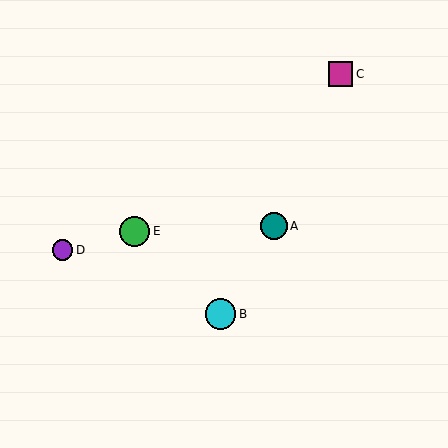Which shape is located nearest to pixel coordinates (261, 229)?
The teal circle (labeled A) at (274, 226) is nearest to that location.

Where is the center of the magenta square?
The center of the magenta square is at (340, 74).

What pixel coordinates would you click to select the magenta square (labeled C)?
Click at (340, 74) to select the magenta square C.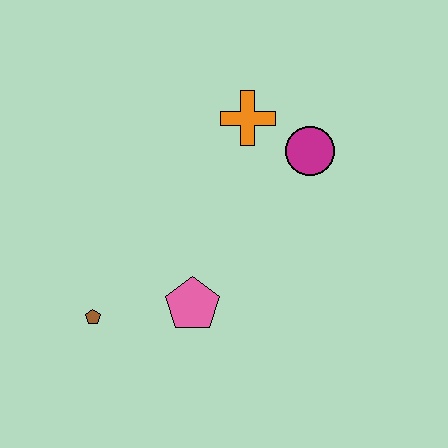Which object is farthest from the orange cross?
The brown pentagon is farthest from the orange cross.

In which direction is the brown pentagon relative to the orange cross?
The brown pentagon is below the orange cross.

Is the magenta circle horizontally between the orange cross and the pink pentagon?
No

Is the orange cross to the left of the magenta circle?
Yes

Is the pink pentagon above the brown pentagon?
Yes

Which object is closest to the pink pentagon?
The brown pentagon is closest to the pink pentagon.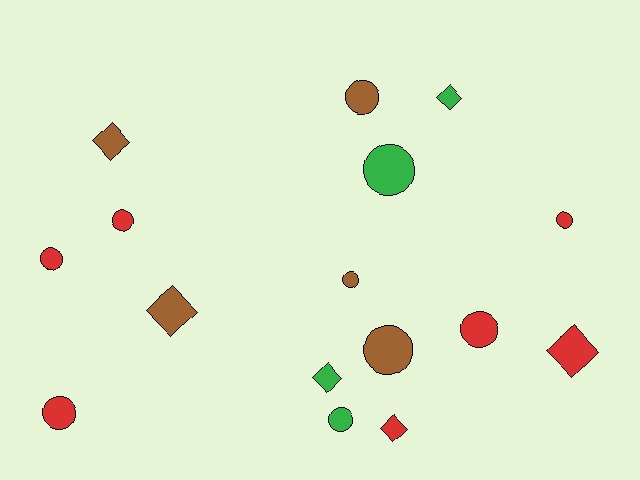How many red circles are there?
There are 5 red circles.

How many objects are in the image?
There are 16 objects.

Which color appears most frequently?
Red, with 7 objects.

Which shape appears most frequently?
Circle, with 10 objects.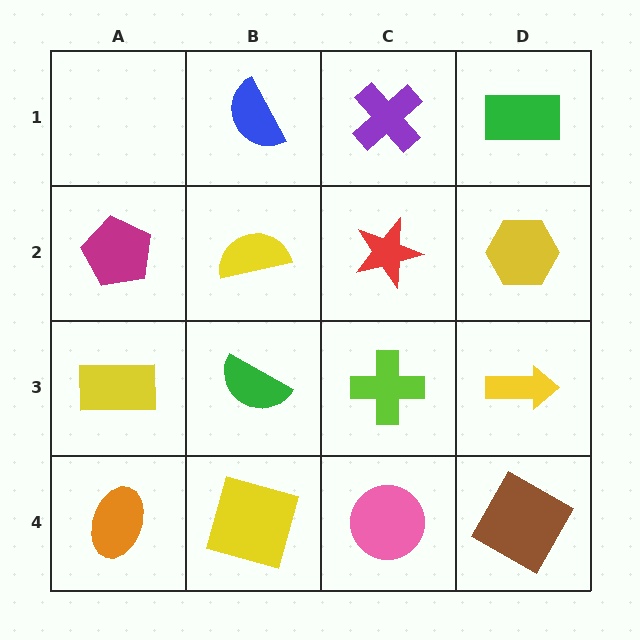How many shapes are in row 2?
4 shapes.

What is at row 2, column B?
A yellow semicircle.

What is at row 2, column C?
A red star.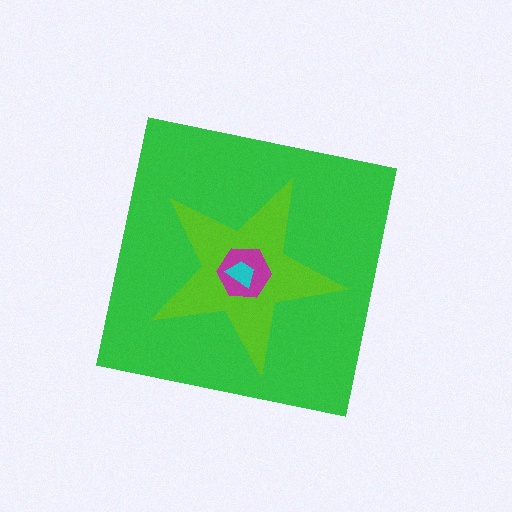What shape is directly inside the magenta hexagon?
The cyan trapezoid.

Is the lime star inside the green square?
Yes.